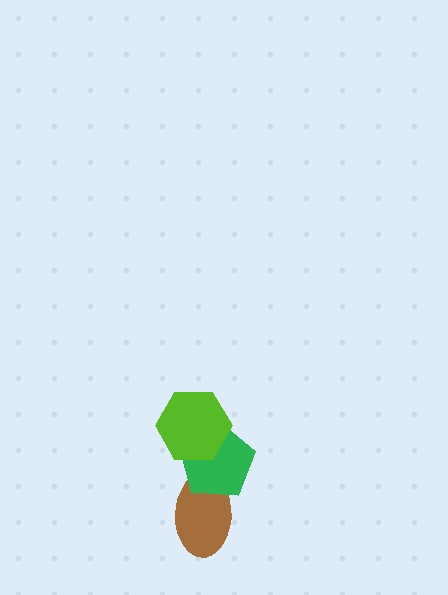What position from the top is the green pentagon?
The green pentagon is 2nd from the top.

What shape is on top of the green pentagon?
The lime hexagon is on top of the green pentagon.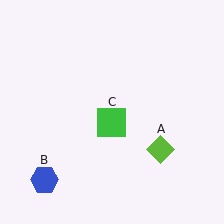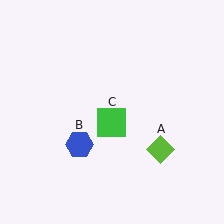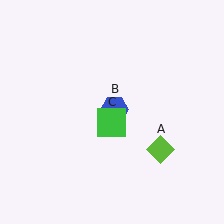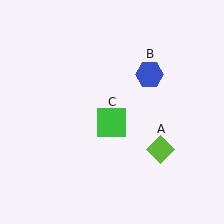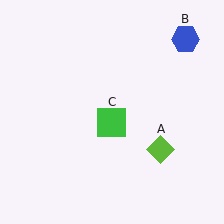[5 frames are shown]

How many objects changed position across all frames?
1 object changed position: blue hexagon (object B).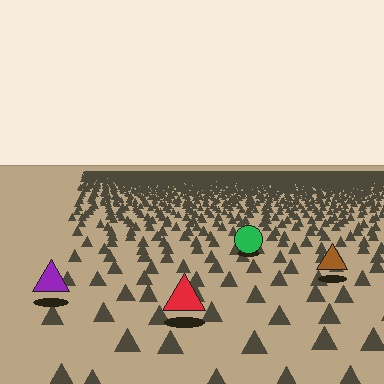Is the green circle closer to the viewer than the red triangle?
No. The red triangle is closer — you can tell from the texture gradient: the ground texture is coarser near it.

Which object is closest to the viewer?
The red triangle is closest. The texture marks near it are larger and more spread out.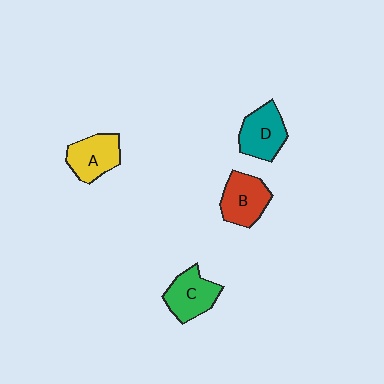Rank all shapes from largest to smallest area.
From largest to smallest: B (red), C (green), D (teal), A (yellow).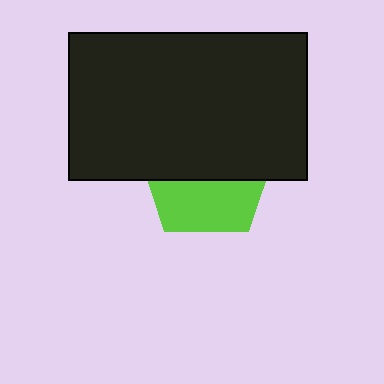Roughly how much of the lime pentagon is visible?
A small part of it is visible (roughly 41%).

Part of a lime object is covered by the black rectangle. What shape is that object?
It is a pentagon.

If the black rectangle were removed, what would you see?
You would see the complete lime pentagon.